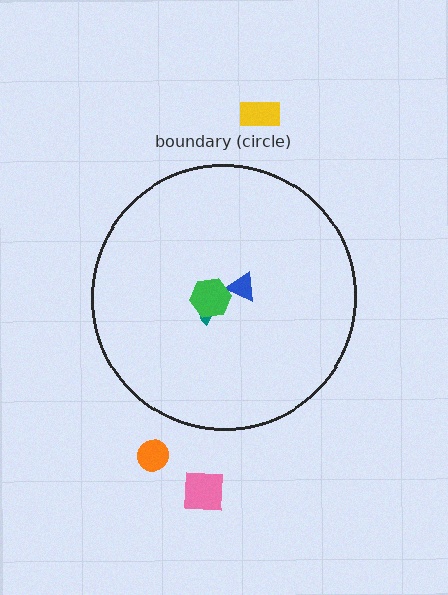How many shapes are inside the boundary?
3 inside, 3 outside.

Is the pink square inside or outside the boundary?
Outside.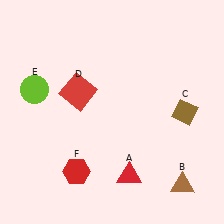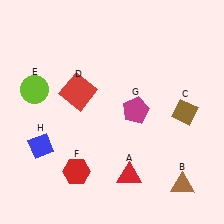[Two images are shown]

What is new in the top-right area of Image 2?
A magenta pentagon (G) was added in the top-right area of Image 2.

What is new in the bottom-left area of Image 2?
A blue diamond (H) was added in the bottom-left area of Image 2.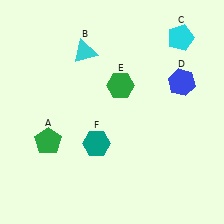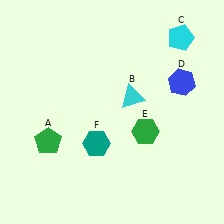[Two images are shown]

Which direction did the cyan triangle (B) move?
The cyan triangle (B) moved right.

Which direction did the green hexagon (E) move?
The green hexagon (E) moved down.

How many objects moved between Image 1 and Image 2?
2 objects moved between the two images.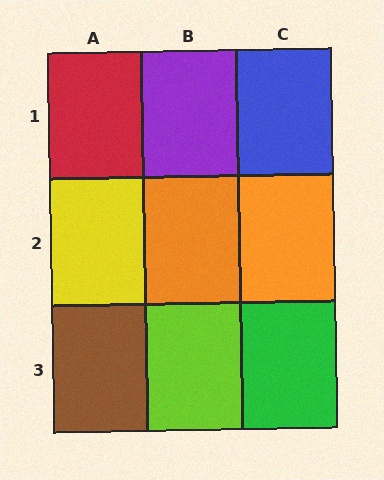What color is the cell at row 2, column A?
Yellow.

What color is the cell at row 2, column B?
Orange.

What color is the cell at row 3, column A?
Brown.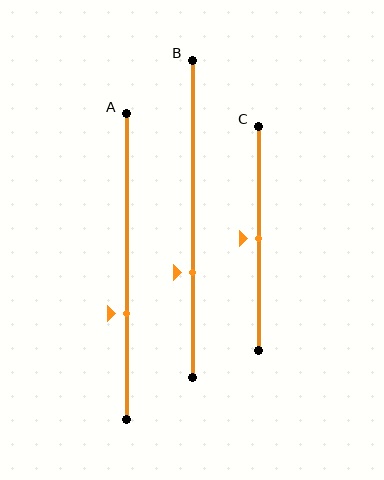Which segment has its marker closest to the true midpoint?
Segment C has its marker closest to the true midpoint.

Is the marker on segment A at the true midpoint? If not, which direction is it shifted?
No, the marker on segment A is shifted downward by about 15% of the segment length.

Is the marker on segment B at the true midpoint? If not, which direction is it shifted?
No, the marker on segment B is shifted downward by about 17% of the segment length.